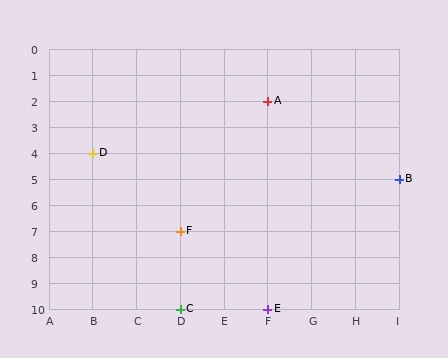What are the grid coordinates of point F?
Point F is at grid coordinates (D, 7).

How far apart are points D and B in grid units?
Points D and B are 7 columns and 1 row apart (about 7.1 grid units diagonally).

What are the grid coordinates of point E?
Point E is at grid coordinates (F, 10).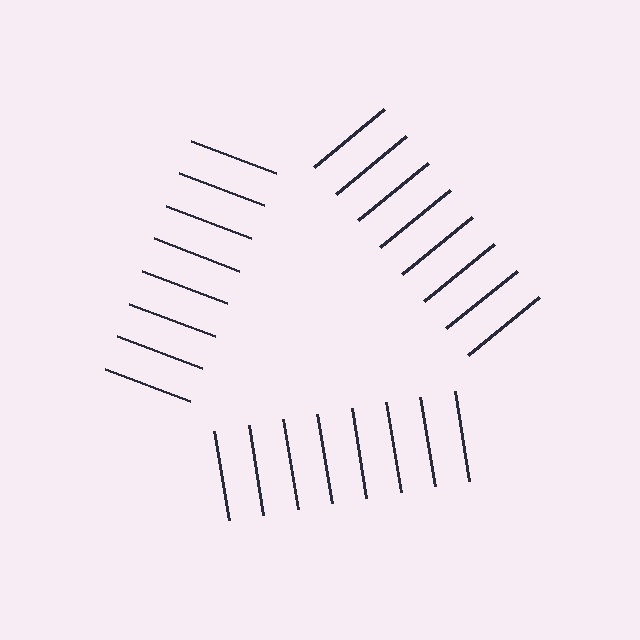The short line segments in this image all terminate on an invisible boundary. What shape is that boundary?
An illusory triangle — the line segments terminate on its edges but no continuous stroke is drawn.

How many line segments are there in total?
24 — 8 along each of the 3 edges.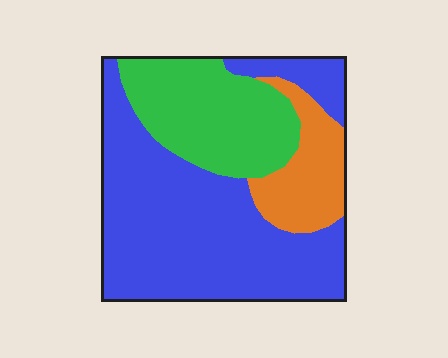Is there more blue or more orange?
Blue.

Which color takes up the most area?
Blue, at roughly 60%.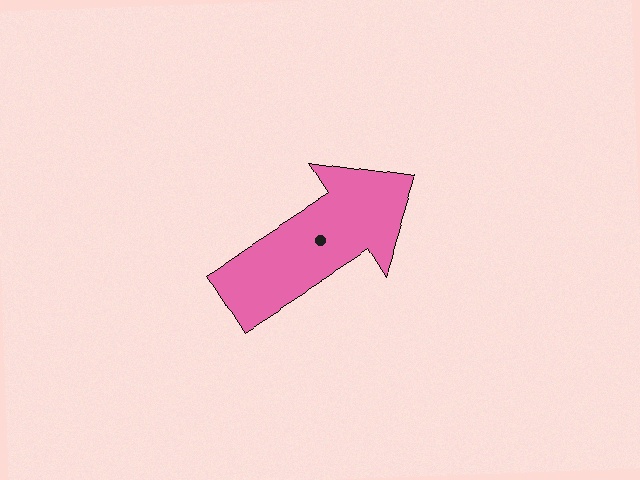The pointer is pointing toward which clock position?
Roughly 2 o'clock.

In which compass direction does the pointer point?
Northeast.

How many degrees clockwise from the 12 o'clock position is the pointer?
Approximately 57 degrees.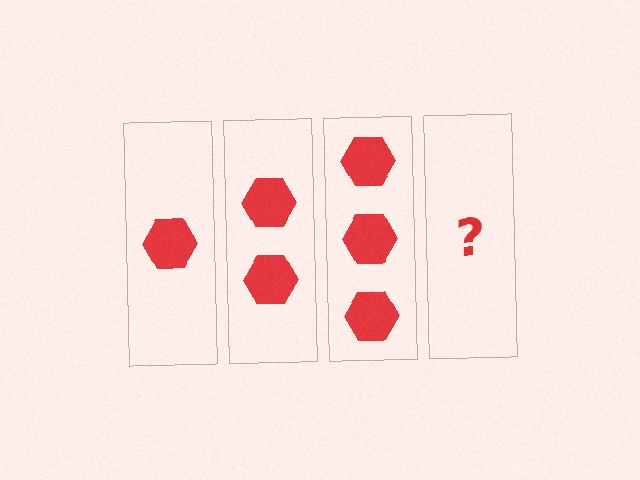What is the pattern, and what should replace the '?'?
The pattern is that each step adds one more hexagon. The '?' should be 4 hexagons.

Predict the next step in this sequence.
The next step is 4 hexagons.